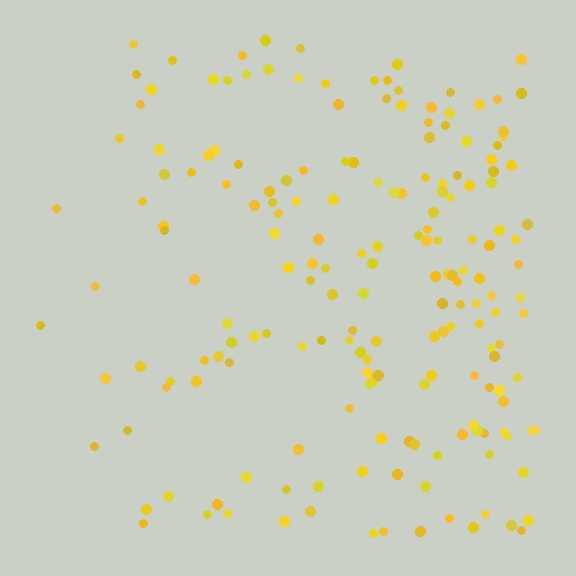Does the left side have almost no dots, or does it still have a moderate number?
Still a moderate number, just noticeably fewer than the right.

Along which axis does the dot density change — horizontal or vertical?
Horizontal.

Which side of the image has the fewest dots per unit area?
The left.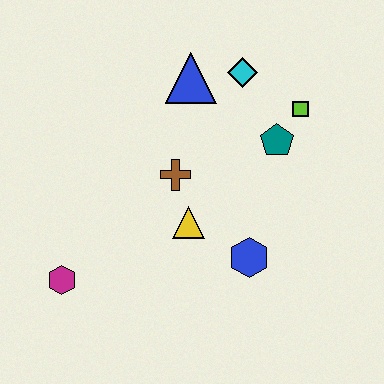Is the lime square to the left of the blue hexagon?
No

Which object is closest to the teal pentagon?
The lime square is closest to the teal pentagon.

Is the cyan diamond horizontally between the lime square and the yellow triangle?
Yes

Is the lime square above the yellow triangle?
Yes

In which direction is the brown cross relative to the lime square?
The brown cross is to the left of the lime square.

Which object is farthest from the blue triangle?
The magenta hexagon is farthest from the blue triangle.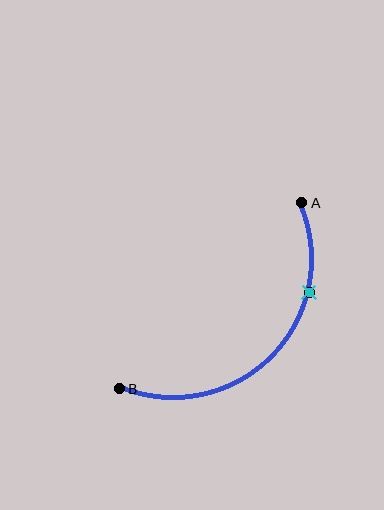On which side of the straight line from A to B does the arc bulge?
The arc bulges below and to the right of the straight line connecting A and B.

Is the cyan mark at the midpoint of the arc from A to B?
No. The cyan mark lies on the arc but is closer to endpoint A. The arc midpoint would be at the point on the curve equidistant along the arc from both A and B.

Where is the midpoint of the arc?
The arc midpoint is the point on the curve farthest from the straight line joining A and B. It sits below and to the right of that line.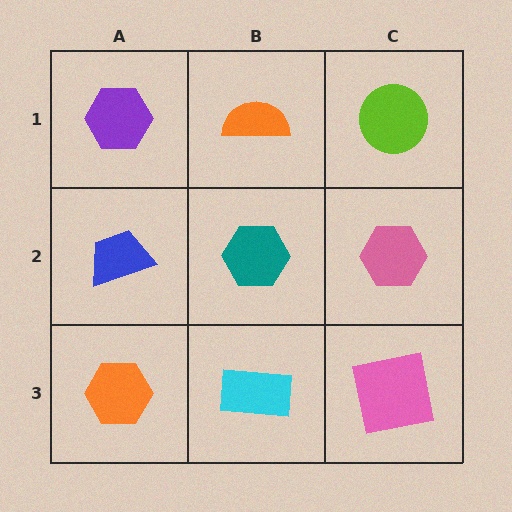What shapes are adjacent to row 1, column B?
A teal hexagon (row 2, column B), a purple hexagon (row 1, column A), a lime circle (row 1, column C).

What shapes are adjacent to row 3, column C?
A pink hexagon (row 2, column C), a cyan rectangle (row 3, column B).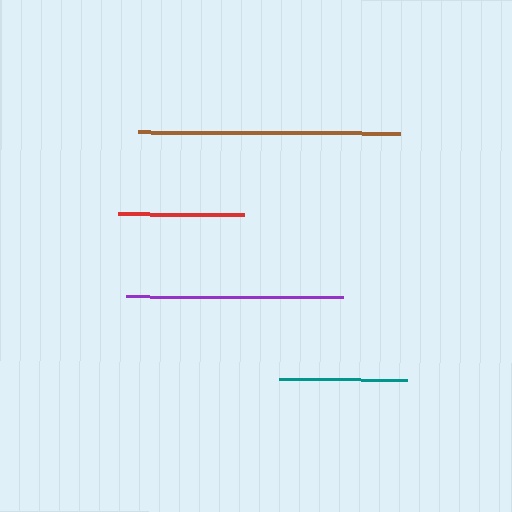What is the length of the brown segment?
The brown segment is approximately 262 pixels long.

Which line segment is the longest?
The brown line is the longest at approximately 262 pixels.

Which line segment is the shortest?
The red line is the shortest at approximately 126 pixels.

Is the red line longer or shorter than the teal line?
The teal line is longer than the red line.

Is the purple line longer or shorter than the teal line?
The purple line is longer than the teal line.